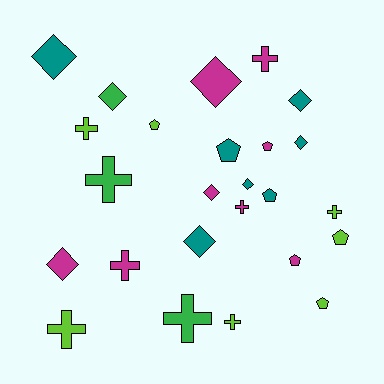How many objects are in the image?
There are 25 objects.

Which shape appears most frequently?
Diamond, with 9 objects.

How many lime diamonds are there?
There are no lime diamonds.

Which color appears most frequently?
Magenta, with 8 objects.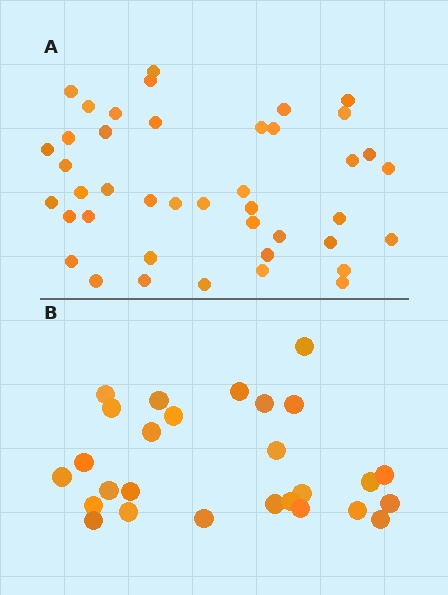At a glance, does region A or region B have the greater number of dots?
Region A (the top region) has more dots.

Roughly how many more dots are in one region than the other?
Region A has approximately 15 more dots than region B.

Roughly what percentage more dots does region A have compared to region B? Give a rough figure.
About 55% more.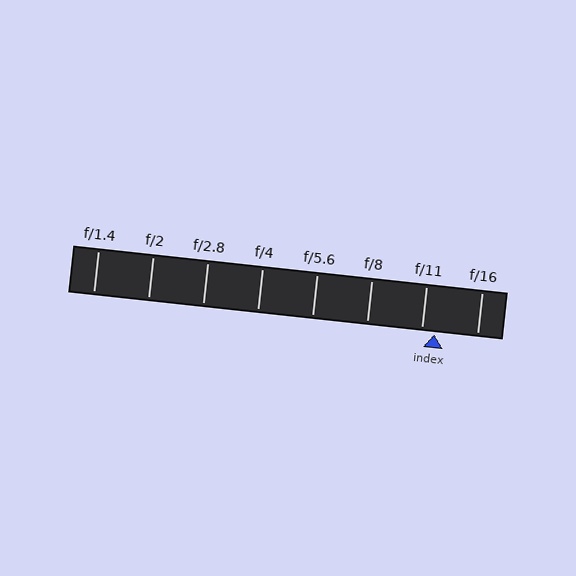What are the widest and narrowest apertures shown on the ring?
The widest aperture shown is f/1.4 and the narrowest is f/16.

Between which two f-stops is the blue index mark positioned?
The index mark is between f/11 and f/16.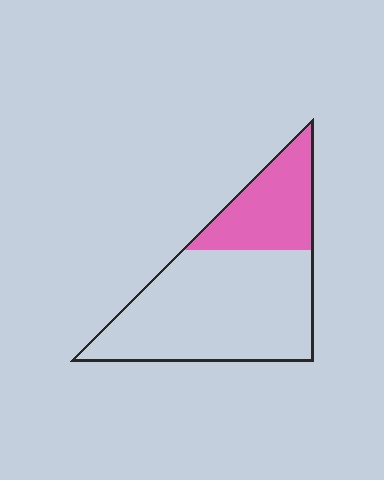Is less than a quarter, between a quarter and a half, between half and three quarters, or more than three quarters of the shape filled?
Between a quarter and a half.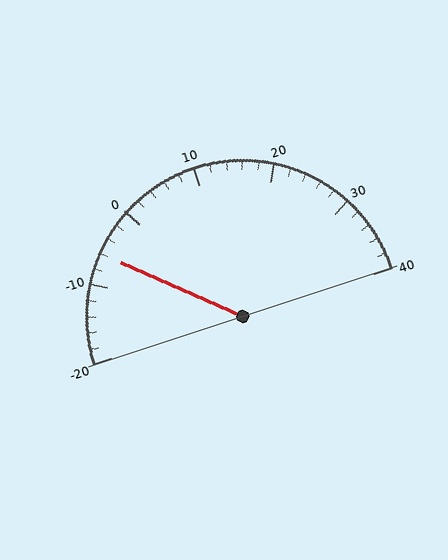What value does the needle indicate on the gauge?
The needle indicates approximately -6.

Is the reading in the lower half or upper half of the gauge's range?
The reading is in the lower half of the range (-20 to 40).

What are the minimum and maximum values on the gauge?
The gauge ranges from -20 to 40.